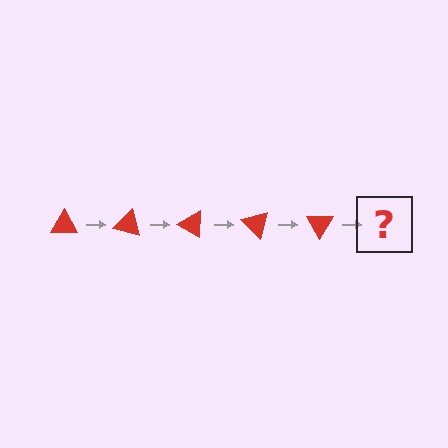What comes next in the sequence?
The next element should be a red triangle rotated 75 degrees.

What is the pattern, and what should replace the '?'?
The pattern is that the triangle rotates 15 degrees each step. The '?' should be a red triangle rotated 75 degrees.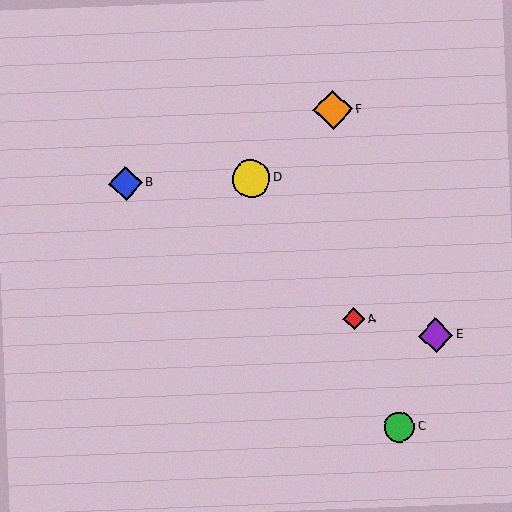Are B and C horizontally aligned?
No, B is at y≈183 and C is at y≈427.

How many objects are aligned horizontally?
2 objects (B, D) are aligned horizontally.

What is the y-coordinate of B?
Object B is at y≈183.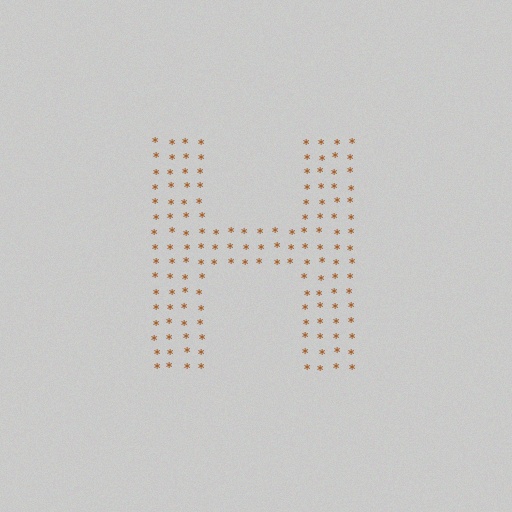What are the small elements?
The small elements are asterisks.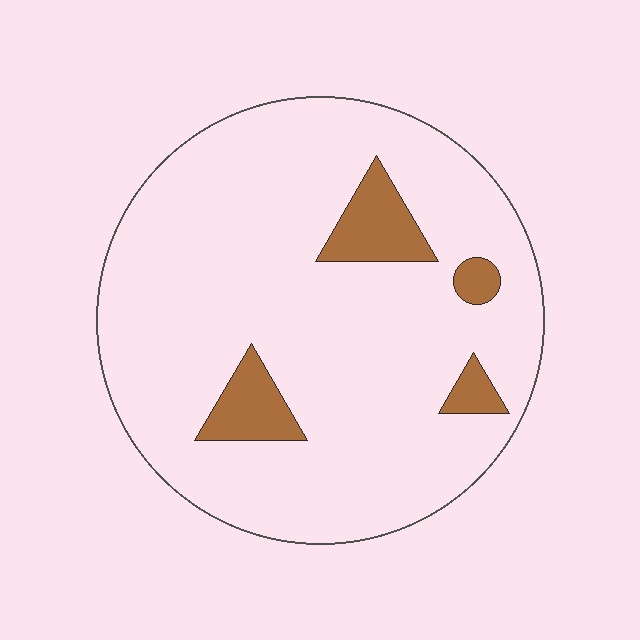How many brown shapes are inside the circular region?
4.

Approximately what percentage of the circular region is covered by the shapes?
Approximately 10%.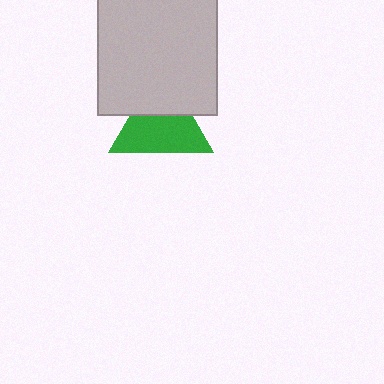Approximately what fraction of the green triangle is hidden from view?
Roughly 34% of the green triangle is hidden behind the light gray rectangle.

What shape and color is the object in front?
The object in front is a light gray rectangle.